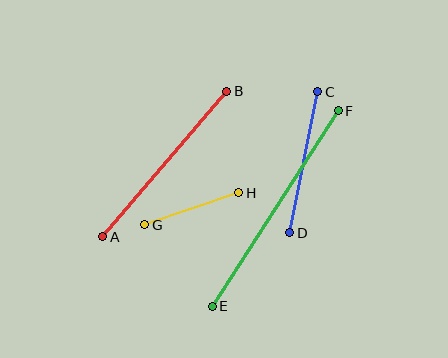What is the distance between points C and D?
The distance is approximately 144 pixels.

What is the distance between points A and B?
The distance is approximately 191 pixels.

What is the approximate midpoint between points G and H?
The midpoint is at approximately (192, 209) pixels.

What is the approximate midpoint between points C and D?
The midpoint is at approximately (304, 162) pixels.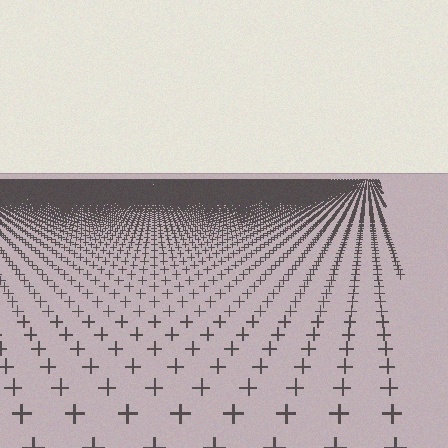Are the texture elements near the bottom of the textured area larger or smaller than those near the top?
Larger. Near the bottom, elements are closer to the viewer and appear at a bigger on-screen size.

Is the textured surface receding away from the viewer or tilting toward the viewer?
The surface is receding away from the viewer. Texture elements get smaller and denser toward the top.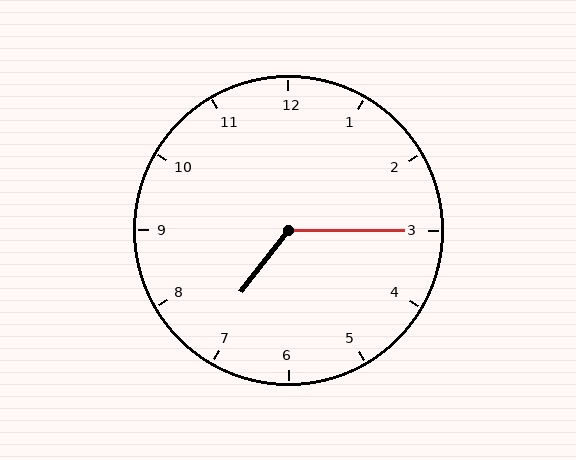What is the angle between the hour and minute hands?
Approximately 128 degrees.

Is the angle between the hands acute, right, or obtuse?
It is obtuse.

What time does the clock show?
7:15.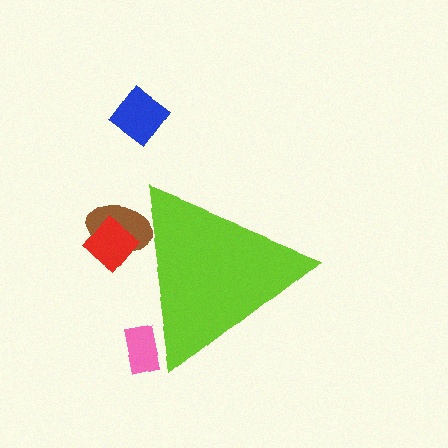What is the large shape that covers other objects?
A lime triangle.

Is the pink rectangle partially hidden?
Yes, the pink rectangle is partially hidden behind the lime triangle.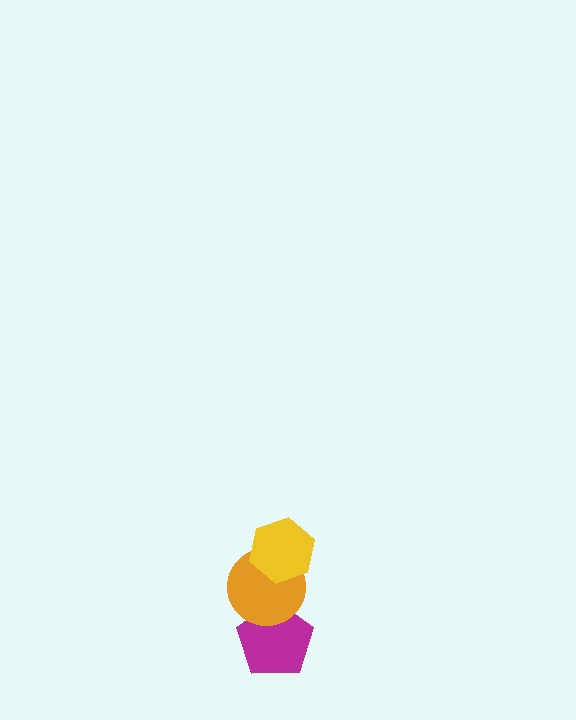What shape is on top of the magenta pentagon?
The orange circle is on top of the magenta pentagon.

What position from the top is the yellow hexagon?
The yellow hexagon is 1st from the top.